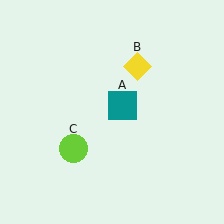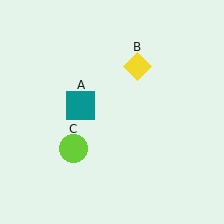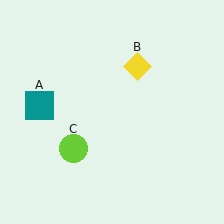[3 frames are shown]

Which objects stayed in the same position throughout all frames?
Yellow diamond (object B) and lime circle (object C) remained stationary.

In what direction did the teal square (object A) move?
The teal square (object A) moved left.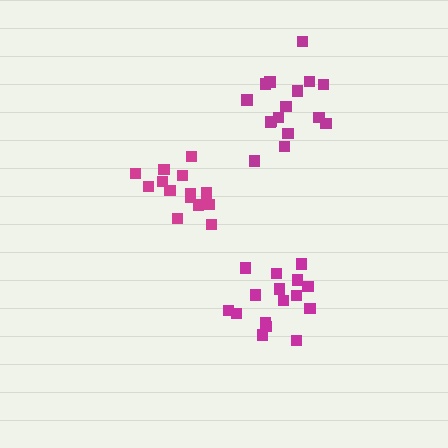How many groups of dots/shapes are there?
There are 3 groups.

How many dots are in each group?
Group 1: 16 dots, Group 2: 14 dots, Group 3: 16 dots (46 total).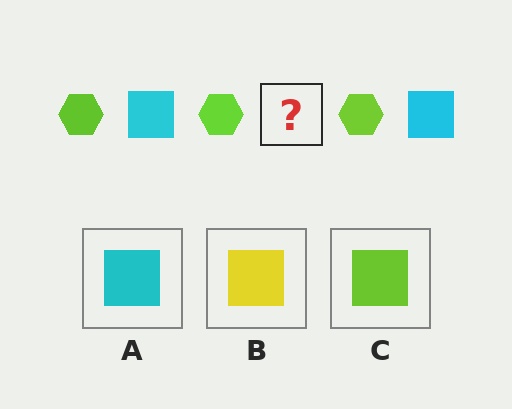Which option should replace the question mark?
Option A.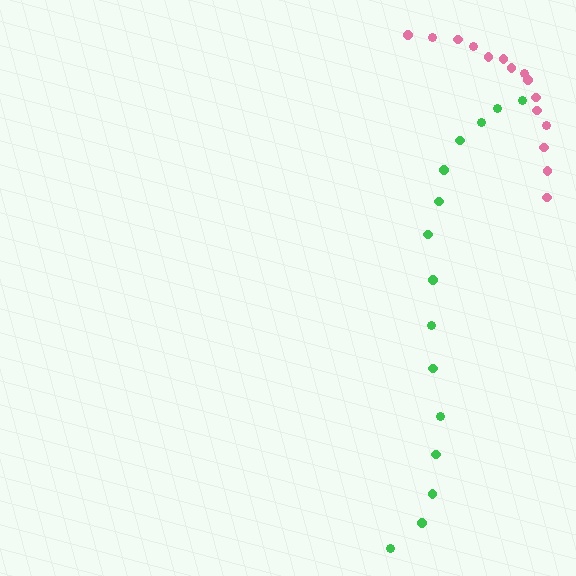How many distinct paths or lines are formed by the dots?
There are 2 distinct paths.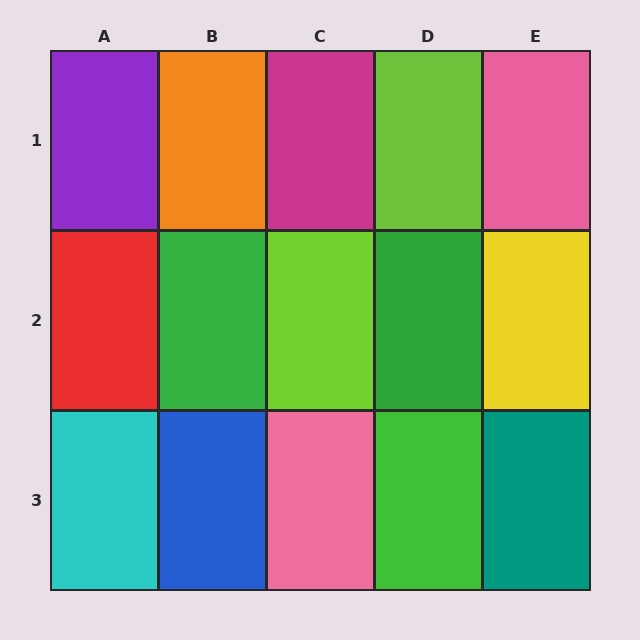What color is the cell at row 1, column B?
Orange.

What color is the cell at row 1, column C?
Magenta.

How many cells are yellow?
1 cell is yellow.